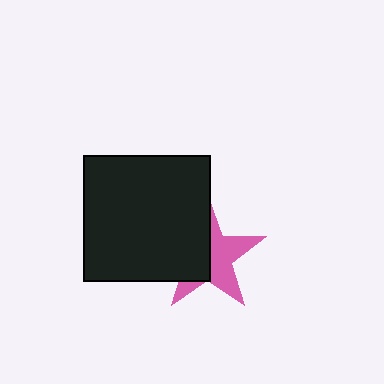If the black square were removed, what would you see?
You would see the complete pink star.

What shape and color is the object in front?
The object in front is a black square.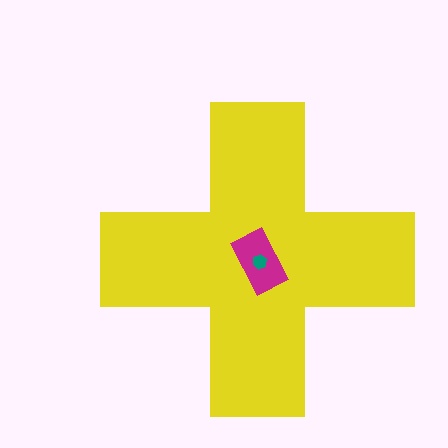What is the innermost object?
The teal hexagon.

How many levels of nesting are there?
3.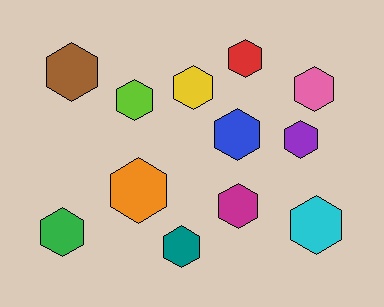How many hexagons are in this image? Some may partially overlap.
There are 12 hexagons.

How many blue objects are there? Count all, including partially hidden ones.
There is 1 blue object.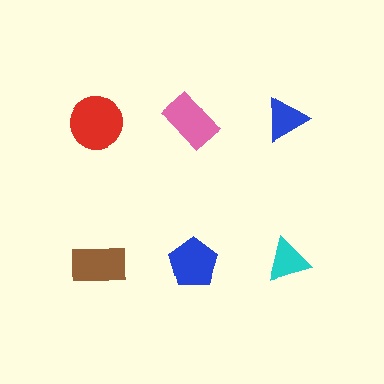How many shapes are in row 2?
3 shapes.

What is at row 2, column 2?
A blue pentagon.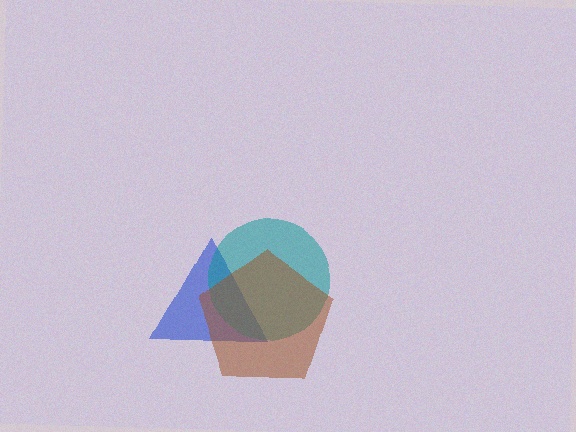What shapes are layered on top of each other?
The layered shapes are: a blue triangle, a teal circle, a brown pentagon.